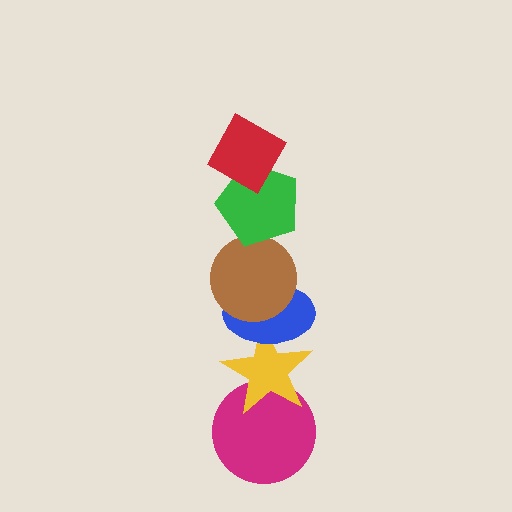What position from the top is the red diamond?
The red diamond is 1st from the top.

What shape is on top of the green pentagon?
The red diamond is on top of the green pentagon.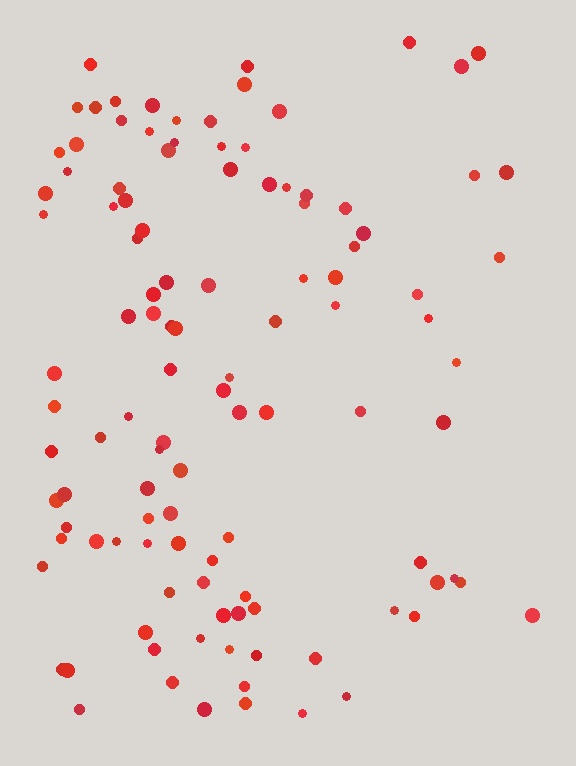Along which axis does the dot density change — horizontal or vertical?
Horizontal.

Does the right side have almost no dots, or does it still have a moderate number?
Still a moderate number, just noticeably fewer than the left.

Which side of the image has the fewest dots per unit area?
The right.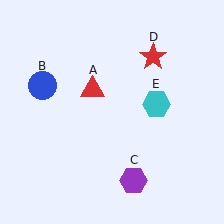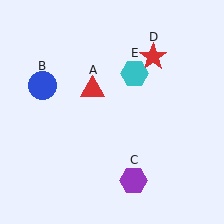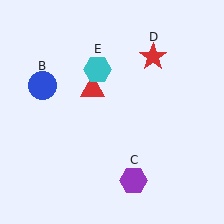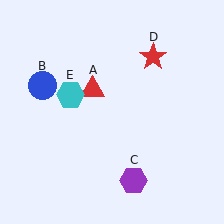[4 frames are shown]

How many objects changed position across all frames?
1 object changed position: cyan hexagon (object E).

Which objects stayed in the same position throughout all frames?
Red triangle (object A) and blue circle (object B) and purple hexagon (object C) and red star (object D) remained stationary.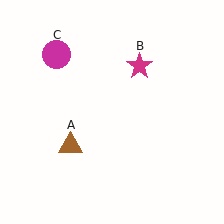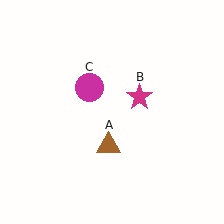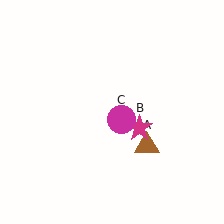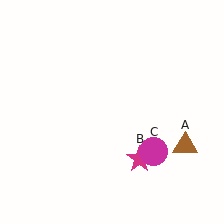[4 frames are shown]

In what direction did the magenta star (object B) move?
The magenta star (object B) moved down.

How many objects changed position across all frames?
3 objects changed position: brown triangle (object A), magenta star (object B), magenta circle (object C).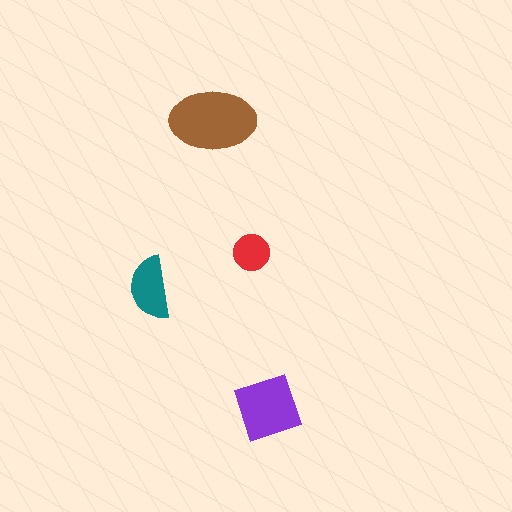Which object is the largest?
The brown ellipse.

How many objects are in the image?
There are 4 objects in the image.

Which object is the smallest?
The red circle.